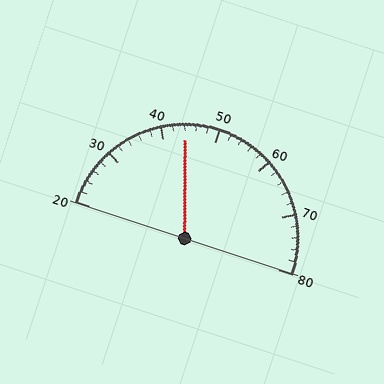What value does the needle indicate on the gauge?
The needle indicates approximately 44.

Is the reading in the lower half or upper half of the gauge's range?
The reading is in the lower half of the range (20 to 80).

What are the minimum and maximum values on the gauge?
The gauge ranges from 20 to 80.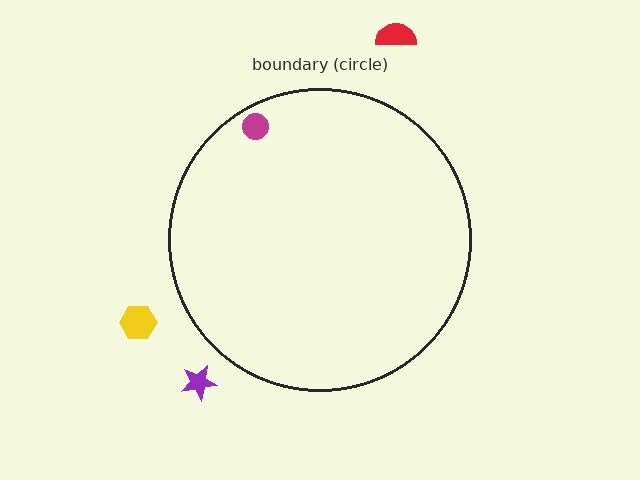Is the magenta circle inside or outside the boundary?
Inside.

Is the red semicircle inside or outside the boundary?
Outside.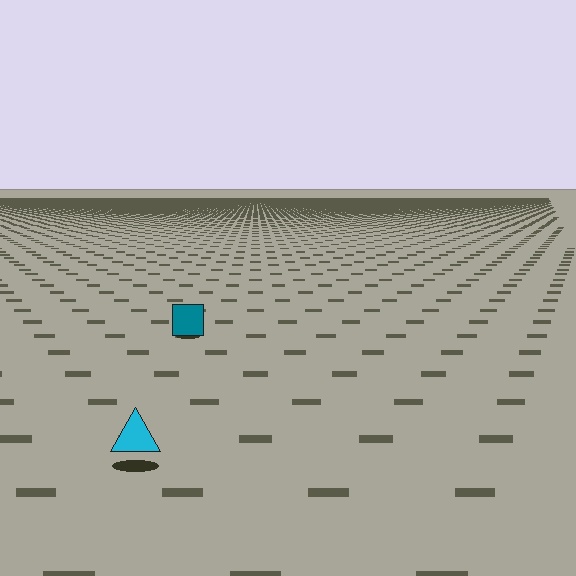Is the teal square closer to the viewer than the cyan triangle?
No. The cyan triangle is closer — you can tell from the texture gradient: the ground texture is coarser near it.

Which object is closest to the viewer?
The cyan triangle is closest. The texture marks near it are larger and more spread out.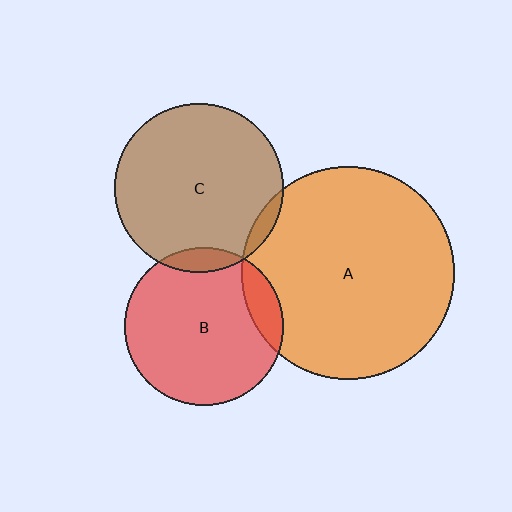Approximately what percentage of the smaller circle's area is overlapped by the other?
Approximately 10%.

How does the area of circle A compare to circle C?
Approximately 1.6 times.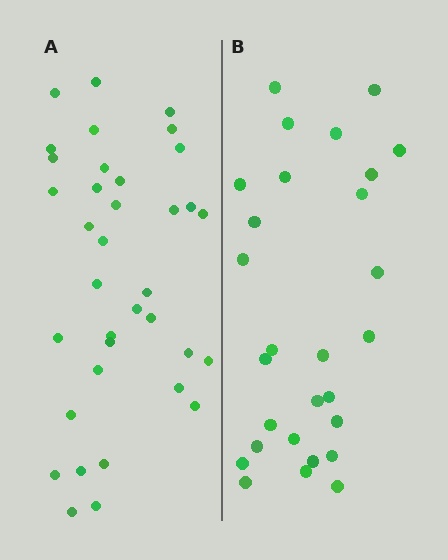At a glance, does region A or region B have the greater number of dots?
Region A (the left region) has more dots.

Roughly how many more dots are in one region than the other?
Region A has roughly 8 or so more dots than region B.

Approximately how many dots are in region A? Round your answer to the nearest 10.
About 40 dots. (The exact count is 36, which rounds to 40.)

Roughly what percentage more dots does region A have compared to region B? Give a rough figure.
About 30% more.